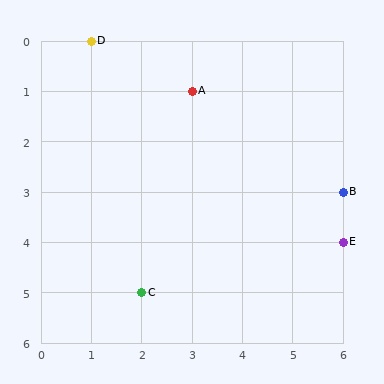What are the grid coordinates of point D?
Point D is at grid coordinates (1, 0).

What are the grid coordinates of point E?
Point E is at grid coordinates (6, 4).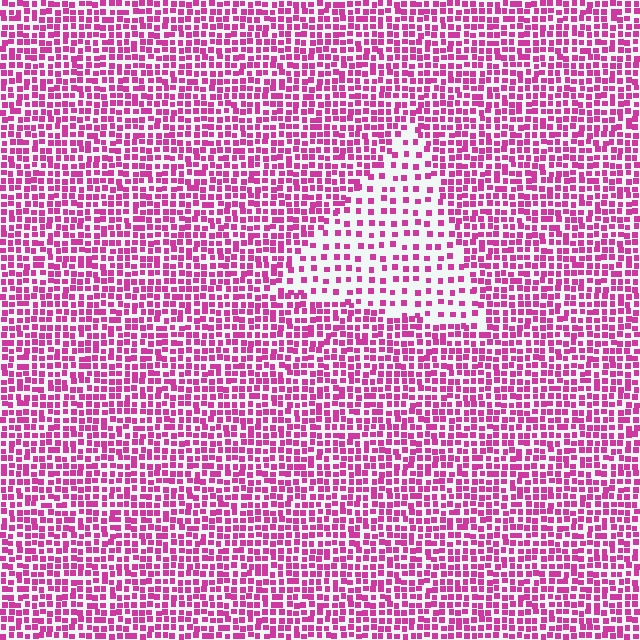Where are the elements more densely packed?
The elements are more densely packed outside the triangle boundary.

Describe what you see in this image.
The image contains small magenta elements arranged at two different densities. A triangle-shaped region is visible where the elements are less densely packed than the surrounding area.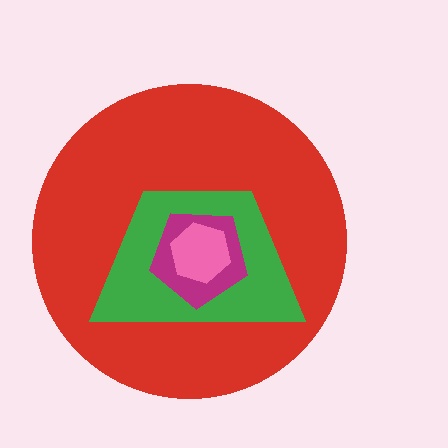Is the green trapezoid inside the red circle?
Yes.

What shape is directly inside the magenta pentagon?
The pink hexagon.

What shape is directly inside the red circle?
The green trapezoid.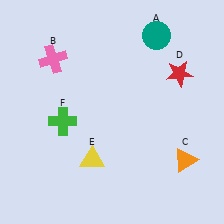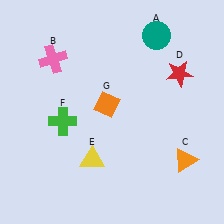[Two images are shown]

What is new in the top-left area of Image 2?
An orange diamond (G) was added in the top-left area of Image 2.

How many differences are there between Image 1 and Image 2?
There is 1 difference between the two images.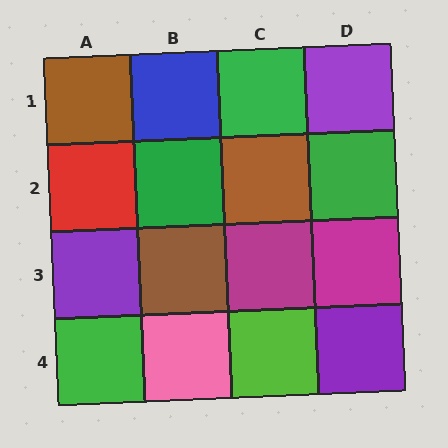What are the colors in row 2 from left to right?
Red, green, brown, green.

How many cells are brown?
3 cells are brown.